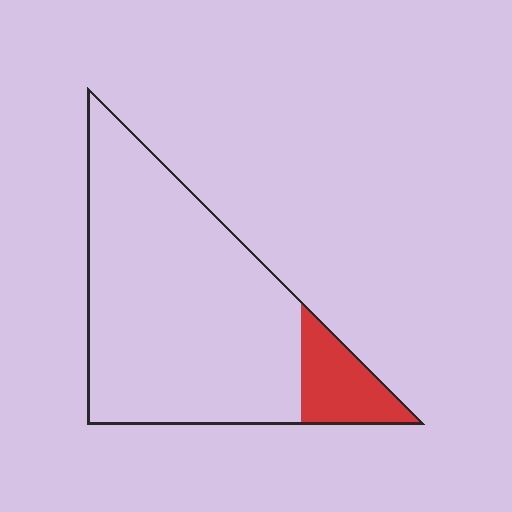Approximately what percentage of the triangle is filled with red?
Approximately 15%.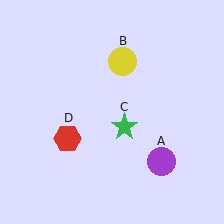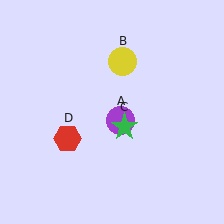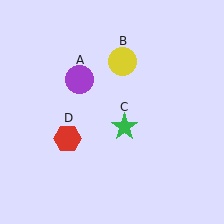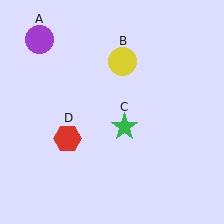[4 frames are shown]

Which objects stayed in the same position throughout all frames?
Yellow circle (object B) and green star (object C) and red hexagon (object D) remained stationary.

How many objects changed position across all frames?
1 object changed position: purple circle (object A).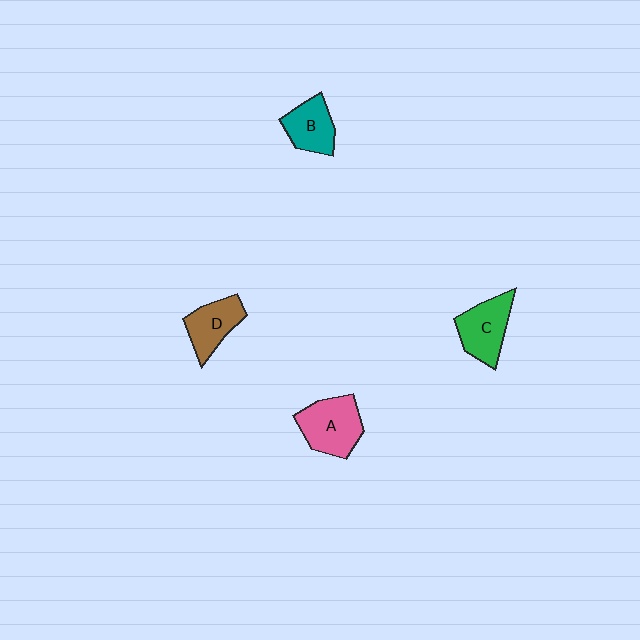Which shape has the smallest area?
Shape B (teal).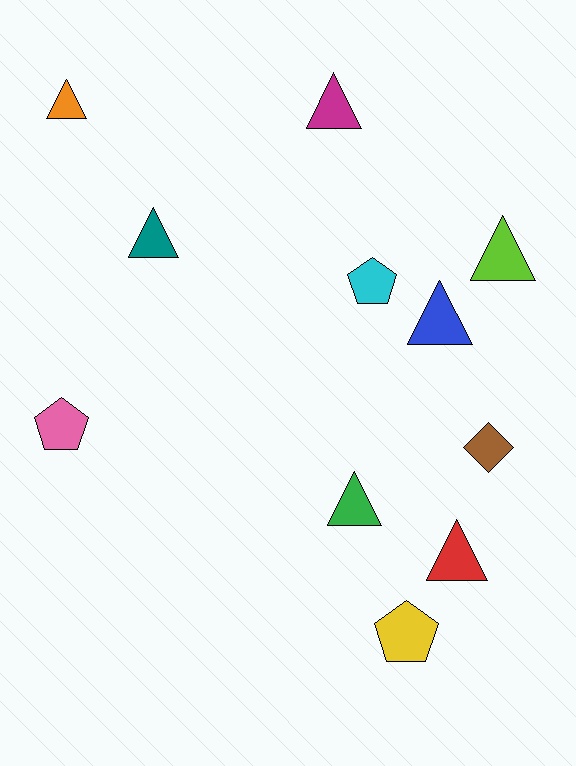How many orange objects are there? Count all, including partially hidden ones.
There is 1 orange object.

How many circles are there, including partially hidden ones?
There are no circles.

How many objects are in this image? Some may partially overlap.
There are 11 objects.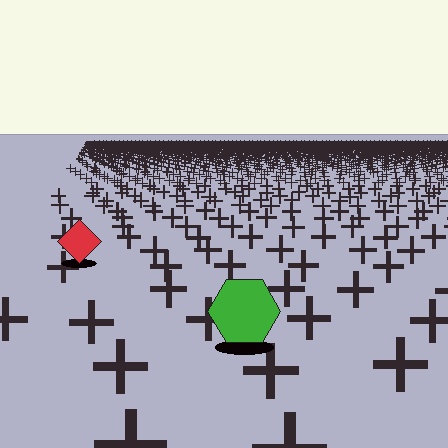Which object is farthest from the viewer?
The red diamond is farthest from the viewer. It appears smaller and the ground texture around it is denser.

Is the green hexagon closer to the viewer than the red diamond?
Yes. The green hexagon is closer — you can tell from the texture gradient: the ground texture is coarser near it.